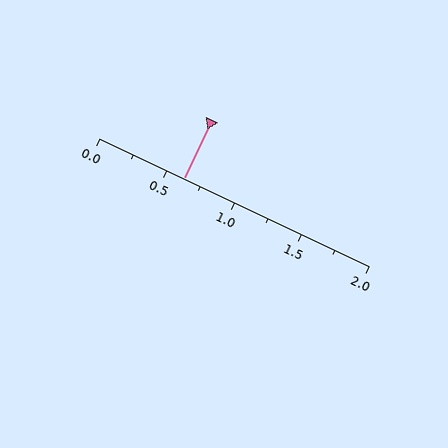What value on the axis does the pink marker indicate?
The marker indicates approximately 0.62.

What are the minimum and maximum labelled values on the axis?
The axis runs from 0.0 to 2.0.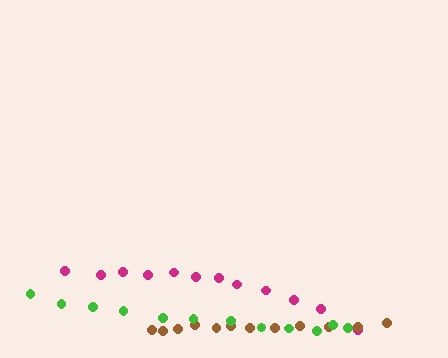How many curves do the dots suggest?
There are 3 distinct paths.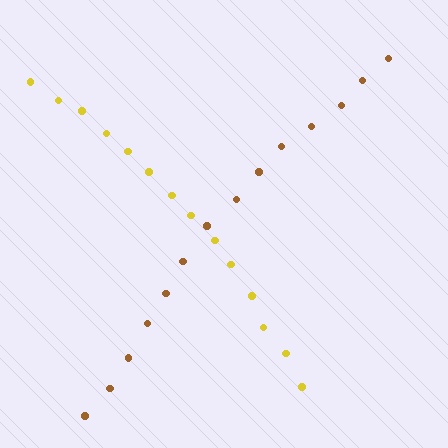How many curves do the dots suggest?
There are 2 distinct paths.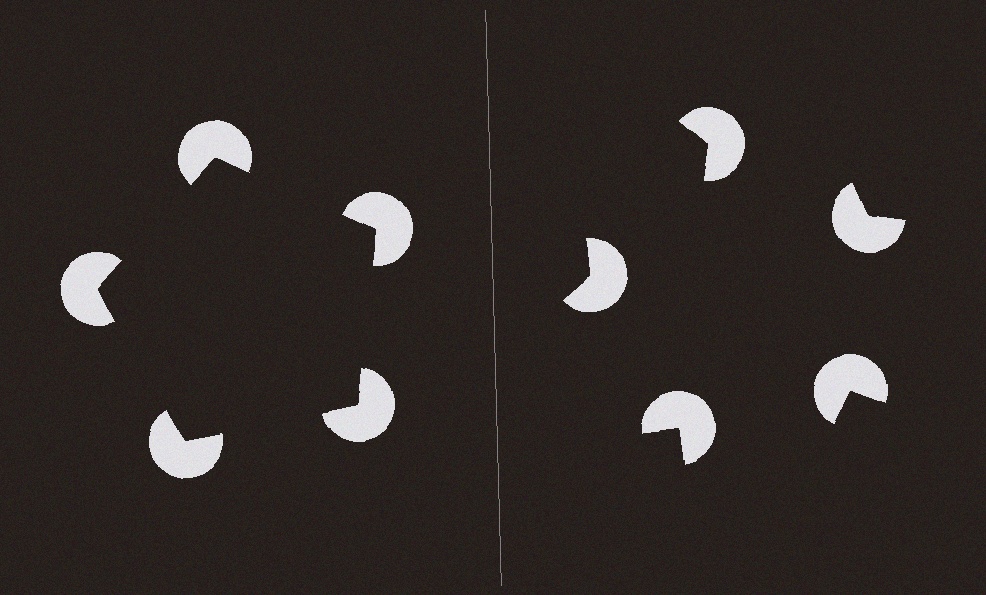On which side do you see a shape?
An illusory pentagon appears on the left side. On the right side the wedge cuts are rotated, so no coherent shape forms.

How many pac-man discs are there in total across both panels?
10 — 5 on each side.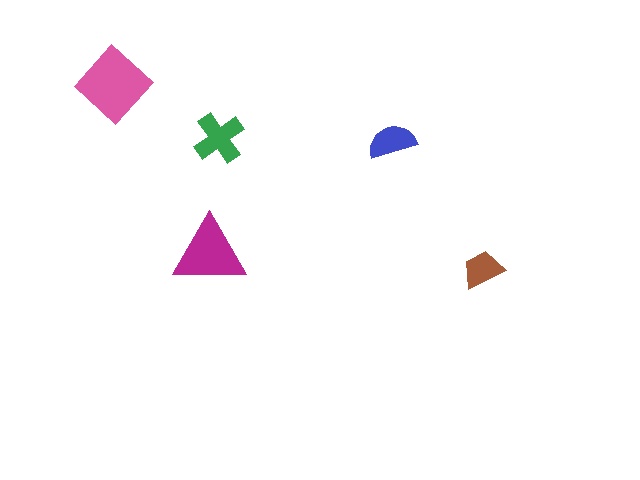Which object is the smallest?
The brown trapezoid.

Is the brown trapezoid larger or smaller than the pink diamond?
Smaller.